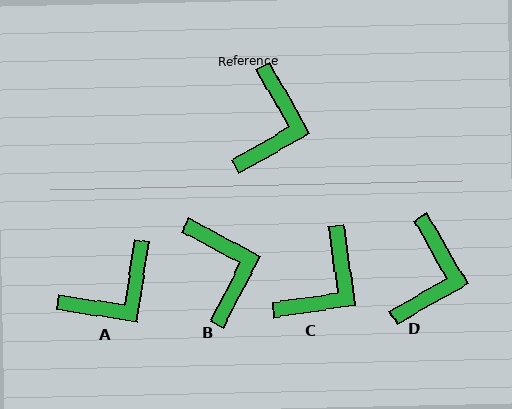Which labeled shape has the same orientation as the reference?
D.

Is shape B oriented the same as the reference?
No, it is off by about 32 degrees.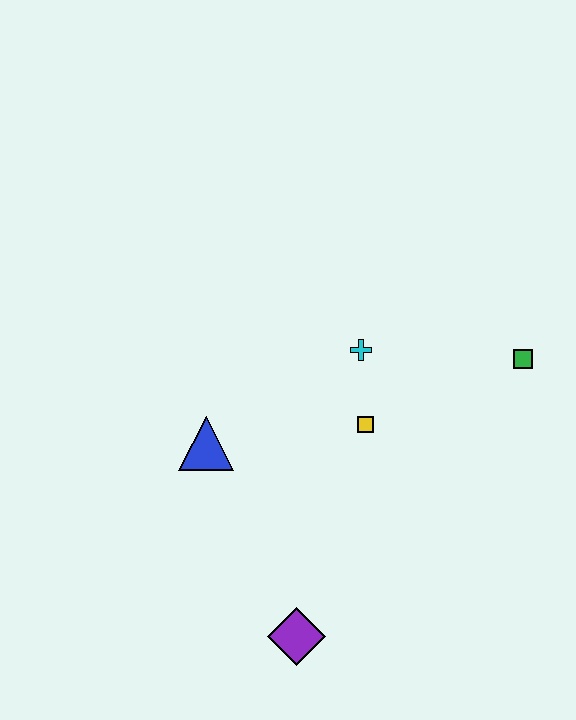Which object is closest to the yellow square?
The cyan cross is closest to the yellow square.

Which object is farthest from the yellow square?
The purple diamond is farthest from the yellow square.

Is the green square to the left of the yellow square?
No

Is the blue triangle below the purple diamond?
No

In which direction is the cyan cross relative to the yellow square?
The cyan cross is above the yellow square.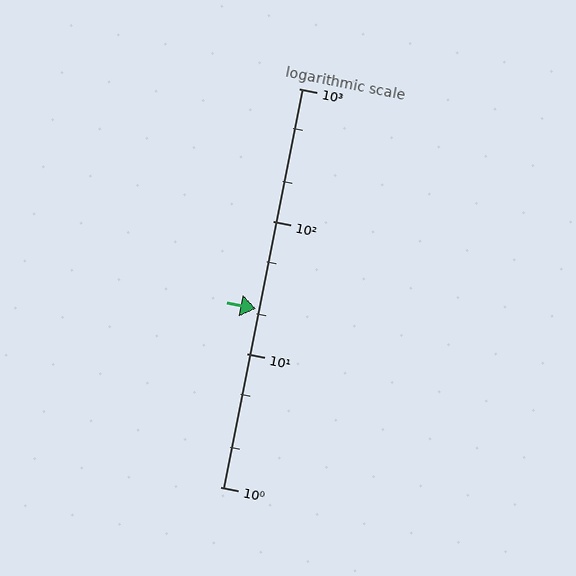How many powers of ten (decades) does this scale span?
The scale spans 3 decades, from 1 to 1000.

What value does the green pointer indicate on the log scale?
The pointer indicates approximately 22.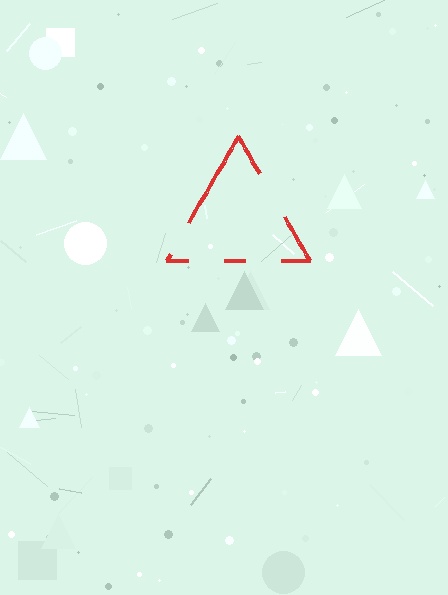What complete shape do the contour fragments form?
The contour fragments form a triangle.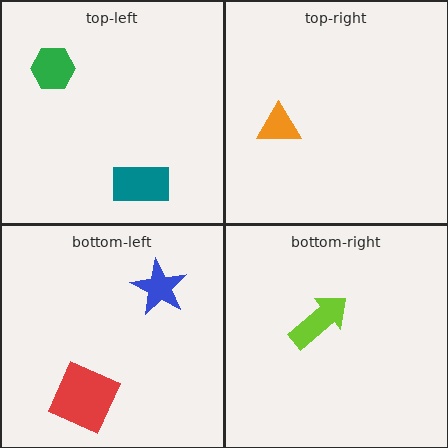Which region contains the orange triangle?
The top-right region.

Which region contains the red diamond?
The bottom-left region.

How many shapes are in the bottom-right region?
1.